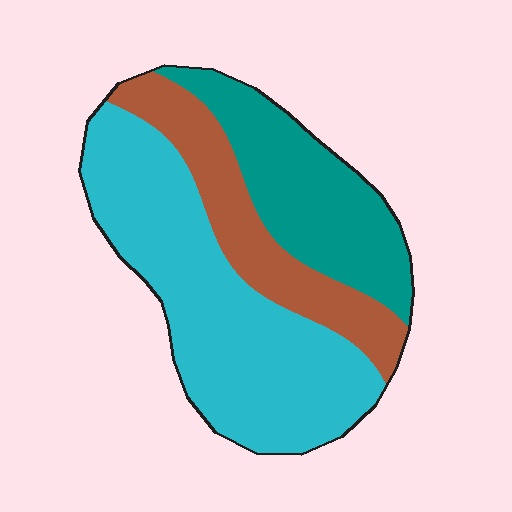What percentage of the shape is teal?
Teal covers around 25% of the shape.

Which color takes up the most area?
Cyan, at roughly 50%.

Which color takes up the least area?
Brown, at roughly 25%.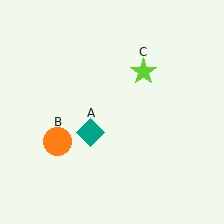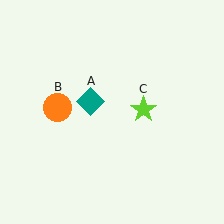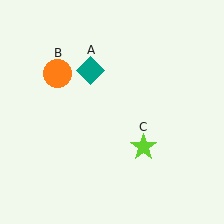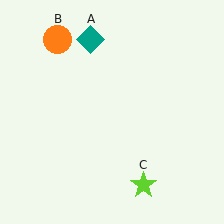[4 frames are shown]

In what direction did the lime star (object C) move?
The lime star (object C) moved down.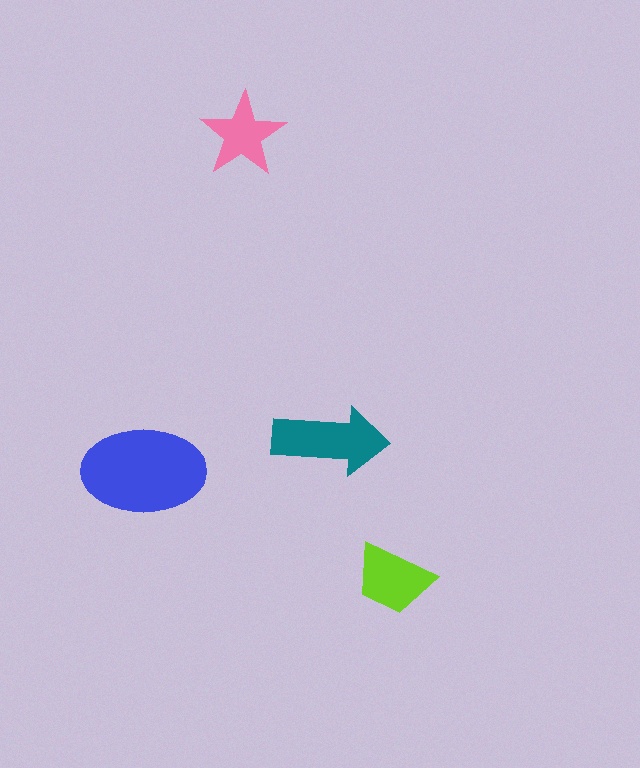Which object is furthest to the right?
The lime trapezoid is rightmost.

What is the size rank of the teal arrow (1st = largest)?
2nd.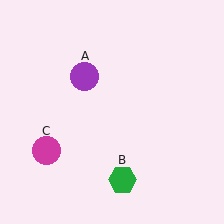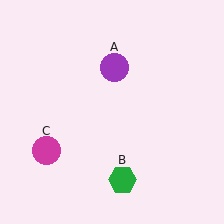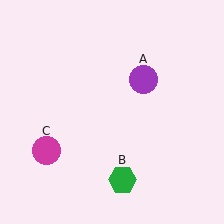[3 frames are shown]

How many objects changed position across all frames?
1 object changed position: purple circle (object A).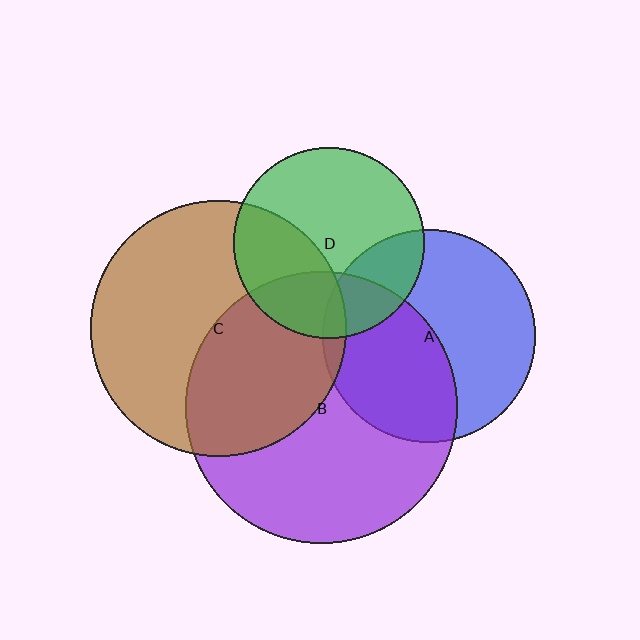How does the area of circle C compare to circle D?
Approximately 1.8 times.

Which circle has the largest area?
Circle B (purple).